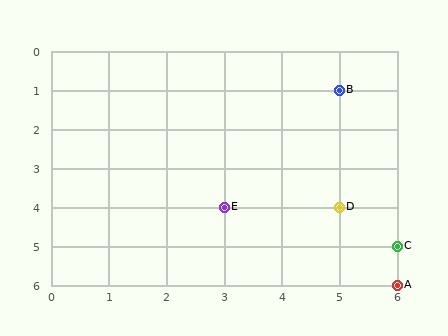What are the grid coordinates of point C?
Point C is at grid coordinates (6, 5).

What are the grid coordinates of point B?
Point B is at grid coordinates (5, 1).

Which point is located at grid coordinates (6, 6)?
Point A is at (6, 6).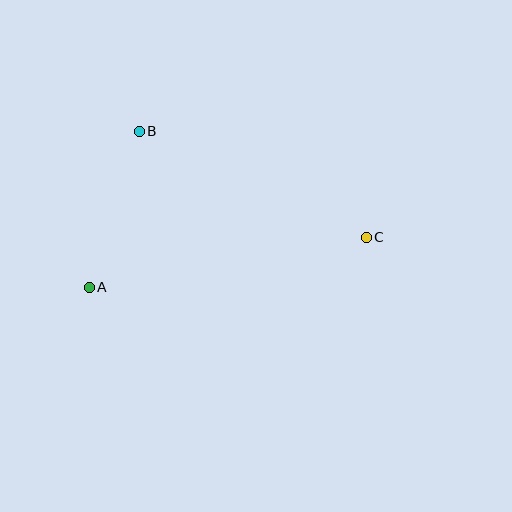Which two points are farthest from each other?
Points A and C are farthest from each other.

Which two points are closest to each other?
Points A and B are closest to each other.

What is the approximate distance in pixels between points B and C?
The distance between B and C is approximately 250 pixels.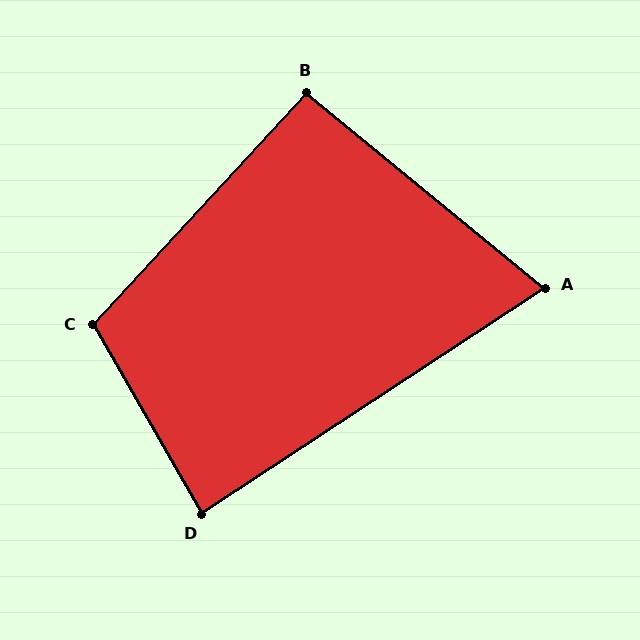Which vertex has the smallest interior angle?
A, at approximately 73 degrees.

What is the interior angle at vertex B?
Approximately 93 degrees (approximately right).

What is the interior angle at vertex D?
Approximately 87 degrees (approximately right).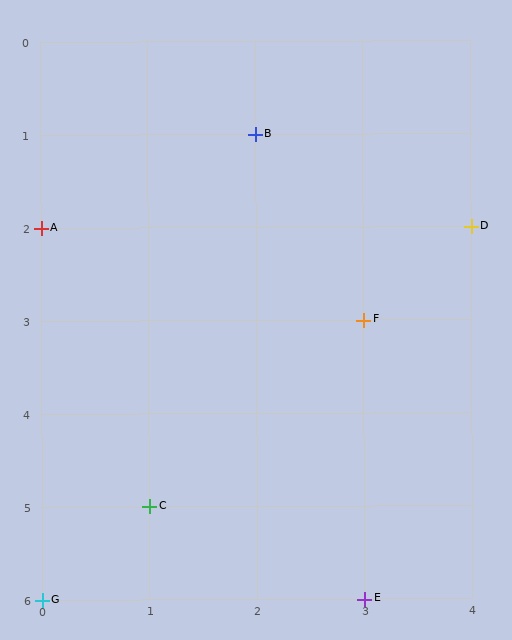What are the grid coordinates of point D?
Point D is at grid coordinates (4, 2).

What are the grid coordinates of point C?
Point C is at grid coordinates (1, 5).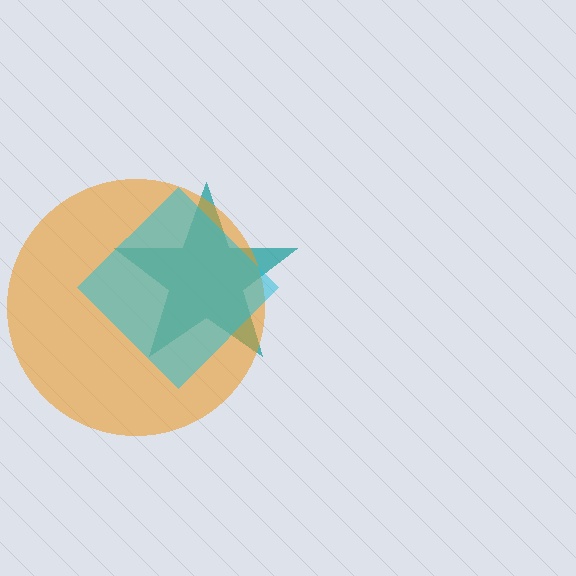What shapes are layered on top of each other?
The layered shapes are: a teal star, an orange circle, a cyan diamond.